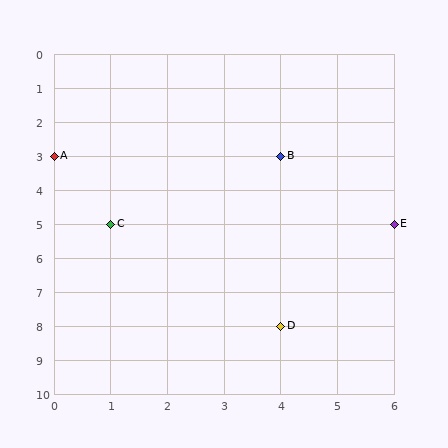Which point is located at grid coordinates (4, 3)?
Point B is at (4, 3).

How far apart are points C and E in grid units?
Points C and E are 5 columns apart.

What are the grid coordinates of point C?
Point C is at grid coordinates (1, 5).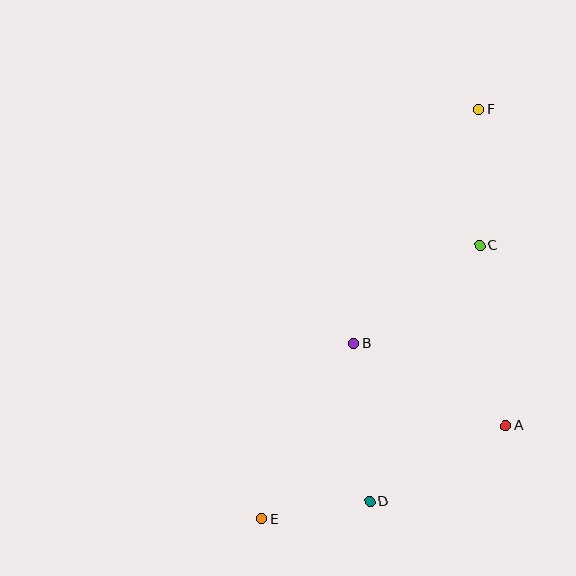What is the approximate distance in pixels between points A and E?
The distance between A and E is approximately 261 pixels.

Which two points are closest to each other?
Points D and E are closest to each other.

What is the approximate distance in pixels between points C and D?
The distance between C and D is approximately 279 pixels.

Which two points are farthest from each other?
Points E and F are farthest from each other.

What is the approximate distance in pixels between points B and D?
The distance between B and D is approximately 159 pixels.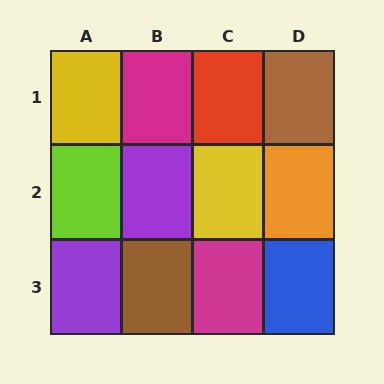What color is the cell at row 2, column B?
Purple.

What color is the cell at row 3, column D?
Blue.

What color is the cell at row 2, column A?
Lime.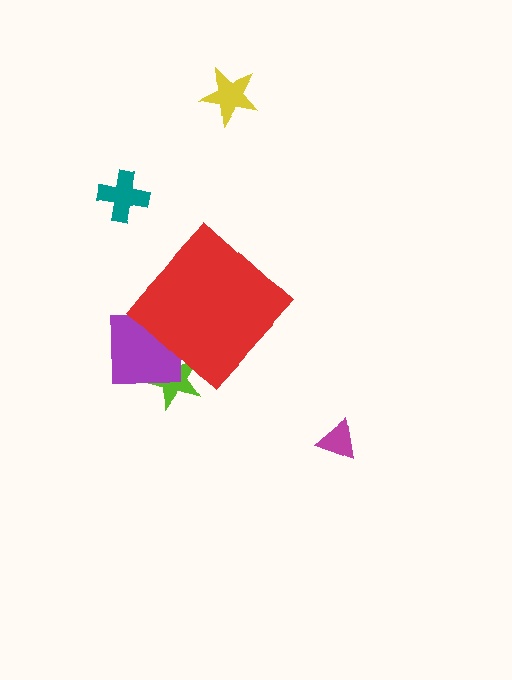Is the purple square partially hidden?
Yes, the purple square is partially hidden behind the red diamond.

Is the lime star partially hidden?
Yes, the lime star is partially hidden behind the red diamond.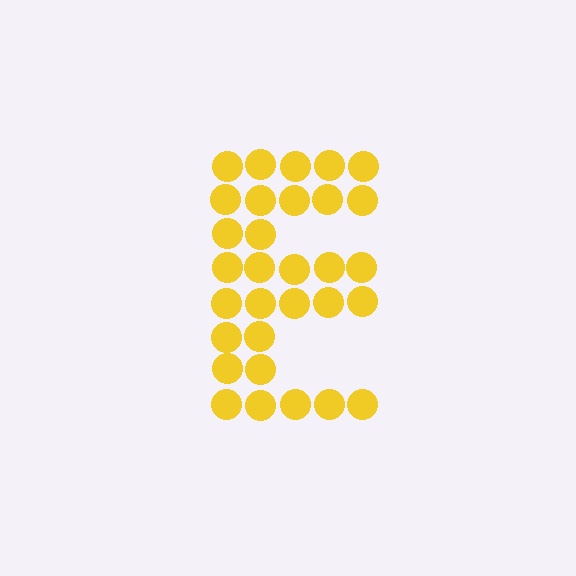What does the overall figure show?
The overall figure shows the letter E.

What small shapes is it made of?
It is made of small circles.